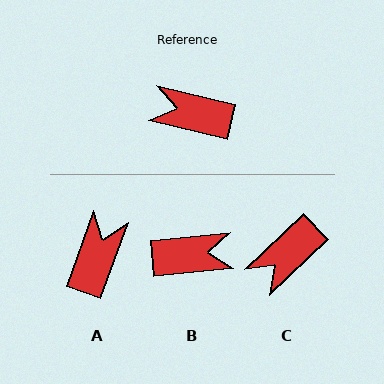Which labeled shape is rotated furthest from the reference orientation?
B, about 161 degrees away.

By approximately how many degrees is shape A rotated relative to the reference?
Approximately 96 degrees clockwise.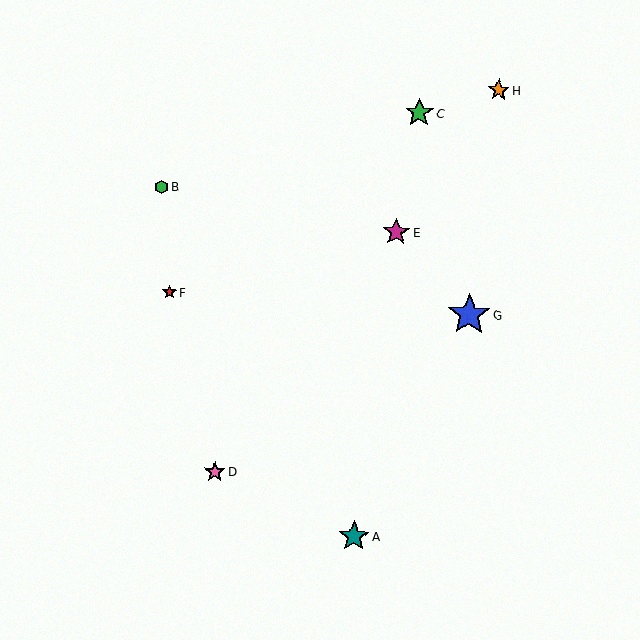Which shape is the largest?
The blue star (labeled G) is the largest.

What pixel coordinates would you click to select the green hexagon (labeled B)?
Click at (161, 187) to select the green hexagon B.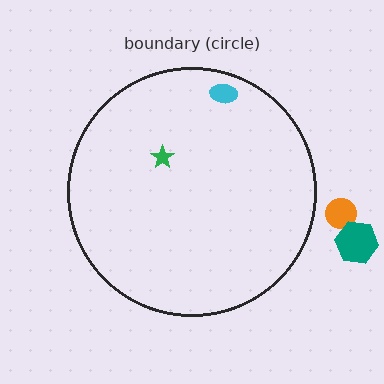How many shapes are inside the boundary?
2 inside, 2 outside.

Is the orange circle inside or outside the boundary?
Outside.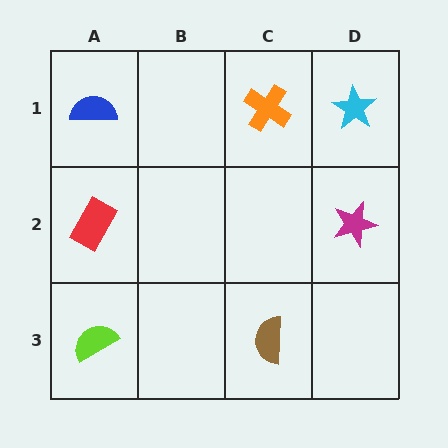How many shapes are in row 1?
3 shapes.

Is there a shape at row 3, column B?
No, that cell is empty.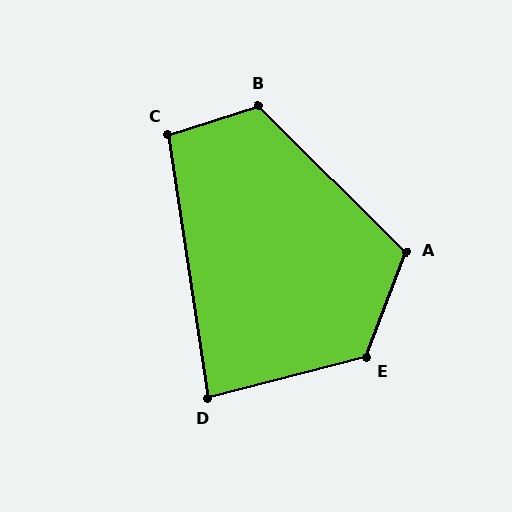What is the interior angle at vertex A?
Approximately 114 degrees (obtuse).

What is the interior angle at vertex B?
Approximately 118 degrees (obtuse).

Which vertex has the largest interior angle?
E, at approximately 125 degrees.